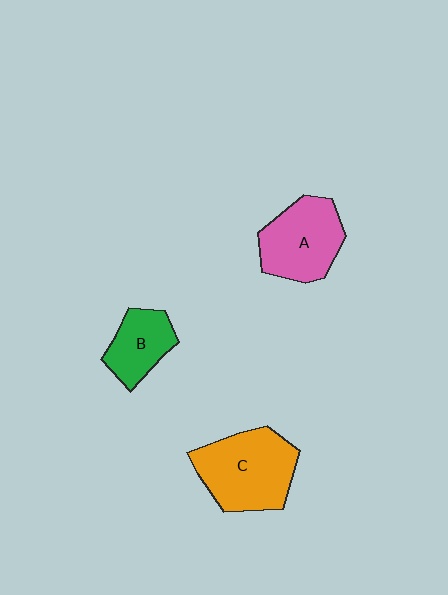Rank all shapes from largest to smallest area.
From largest to smallest: C (orange), A (pink), B (green).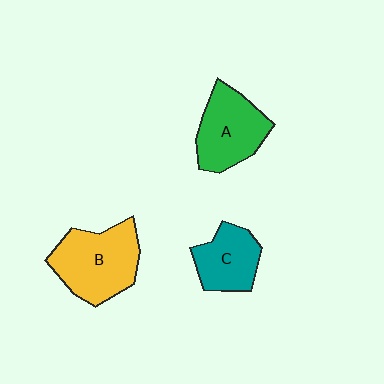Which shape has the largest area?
Shape B (yellow).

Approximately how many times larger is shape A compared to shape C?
Approximately 1.3 times.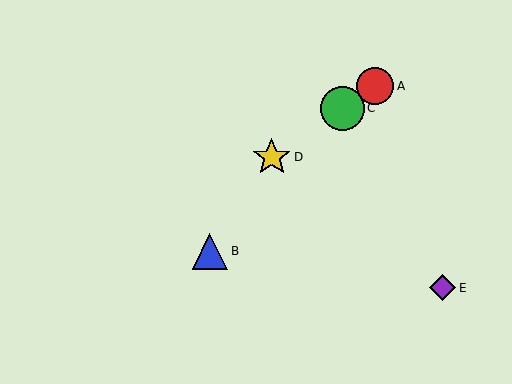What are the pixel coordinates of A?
Object A is at (375, 86).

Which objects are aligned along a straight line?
Objects A, C, D are aligned along a straight line.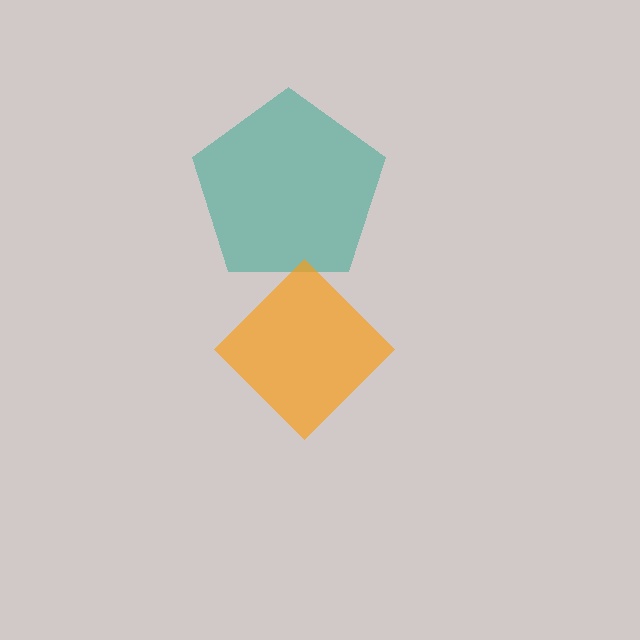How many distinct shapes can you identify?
There are 2 distinct shapes: a teal pentagon, an orange diamond.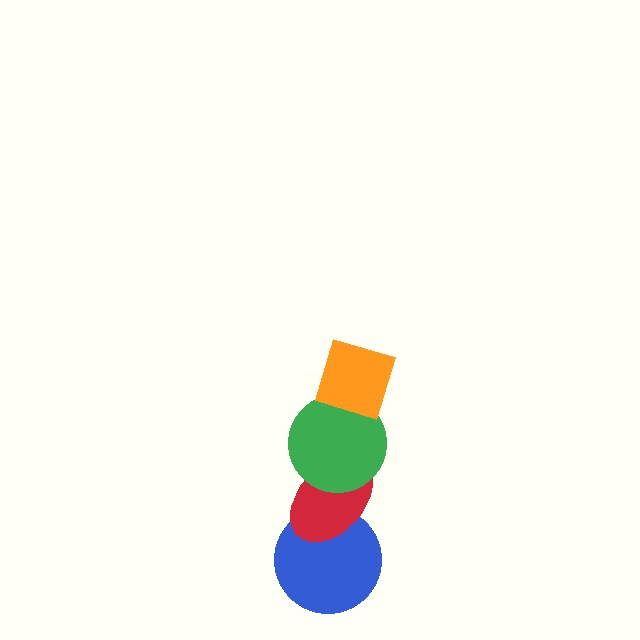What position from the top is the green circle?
The green circle is 2nd from the top.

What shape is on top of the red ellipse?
The green circle is on top of the red ellipse.